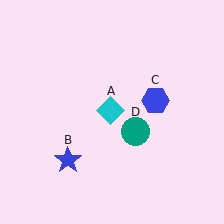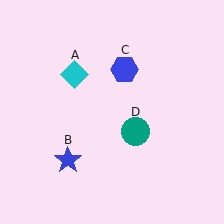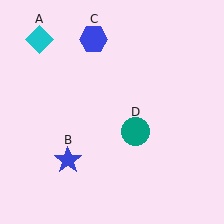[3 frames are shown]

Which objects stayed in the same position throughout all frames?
Blue star (object B) and teal circle (object D) remained stationary.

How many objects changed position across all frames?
2 objects changed position: cyan diamond (object A), blue hexagon (object C).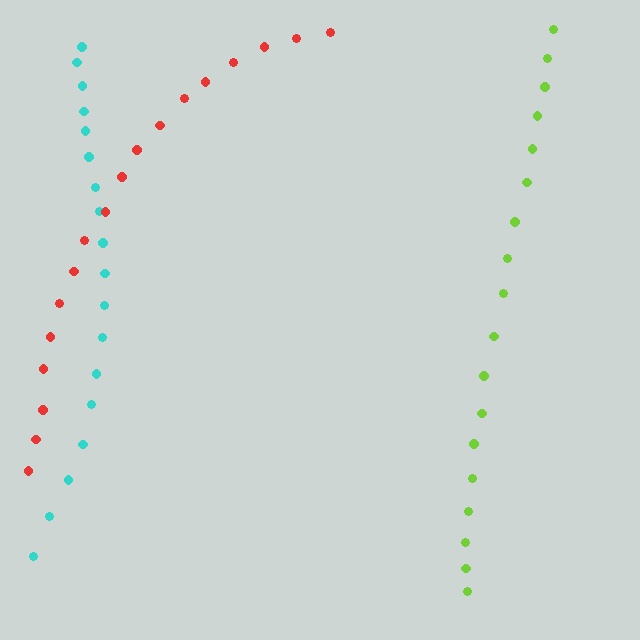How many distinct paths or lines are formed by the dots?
There are 3 distinct paths.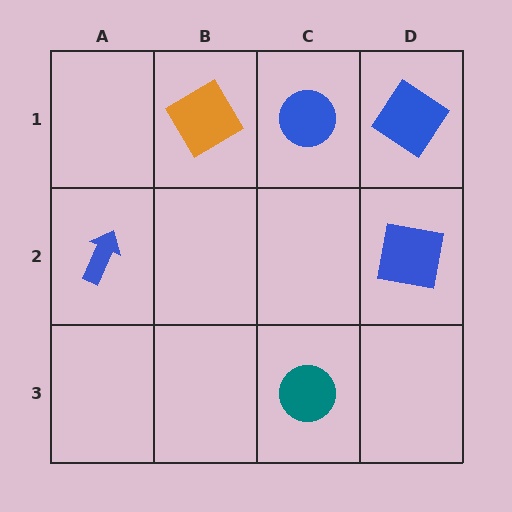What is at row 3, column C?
A teal circle.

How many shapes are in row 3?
1 shape.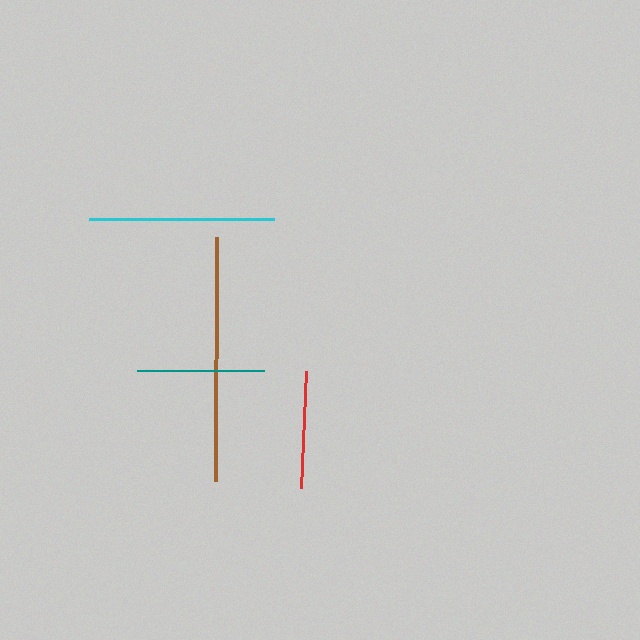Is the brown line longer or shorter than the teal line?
The brown line is longer than the teal line.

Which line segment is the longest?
The brown line is the longest at approximately 245 pixels.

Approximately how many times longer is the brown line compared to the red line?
The brown line is approximately 2.1 times the length of the red line.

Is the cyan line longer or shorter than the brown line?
The brown line is longer than the cyan line.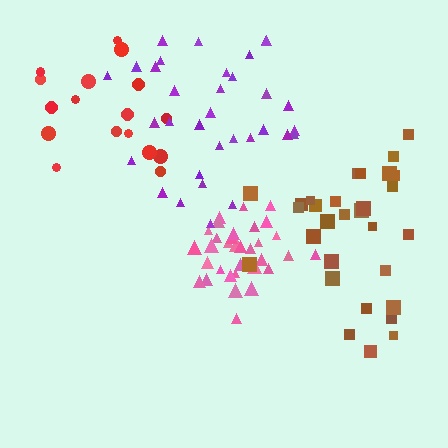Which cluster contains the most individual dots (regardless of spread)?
Pink (35).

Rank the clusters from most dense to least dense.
pink, brown, purple, red.